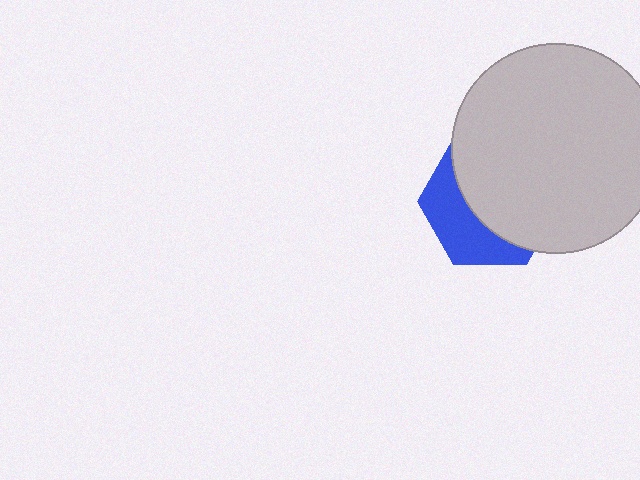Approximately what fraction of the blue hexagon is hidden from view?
Roughly 62% of the blue hexagon is hidden behind the light gray circle.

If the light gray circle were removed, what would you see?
You would see the complete blue hexagon.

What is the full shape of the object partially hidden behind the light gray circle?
The partially hidden object is a blue hexagon.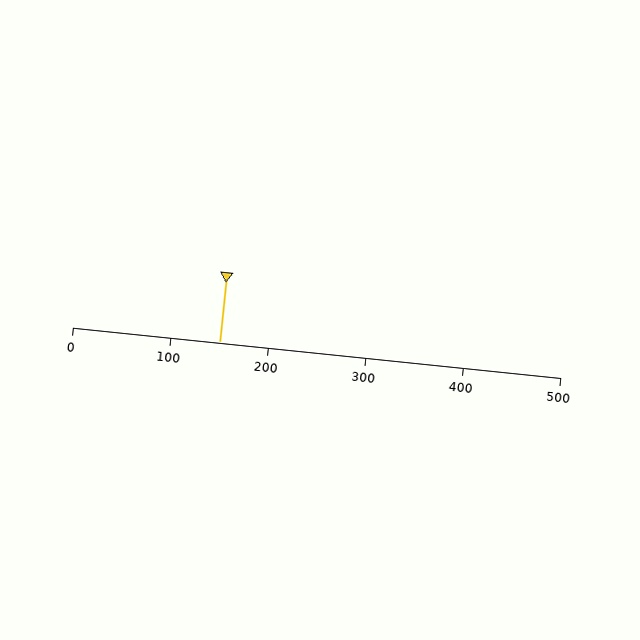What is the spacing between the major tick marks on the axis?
The major ticks are spaced 100 apart.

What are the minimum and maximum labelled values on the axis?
The axis runs from 0 to 500.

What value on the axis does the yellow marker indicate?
The marker indicates approximately 150.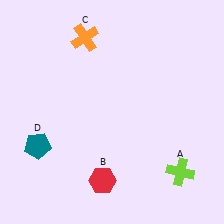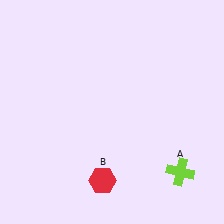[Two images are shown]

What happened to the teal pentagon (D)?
The teal pentagon (D) was removed in Image 2. It was in the bottom-left area of Image 1.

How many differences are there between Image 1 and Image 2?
There are 2 differences between the two images.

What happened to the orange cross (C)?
The orange cross (C) was removed in Image 2. It was in the top-left area of Image 1.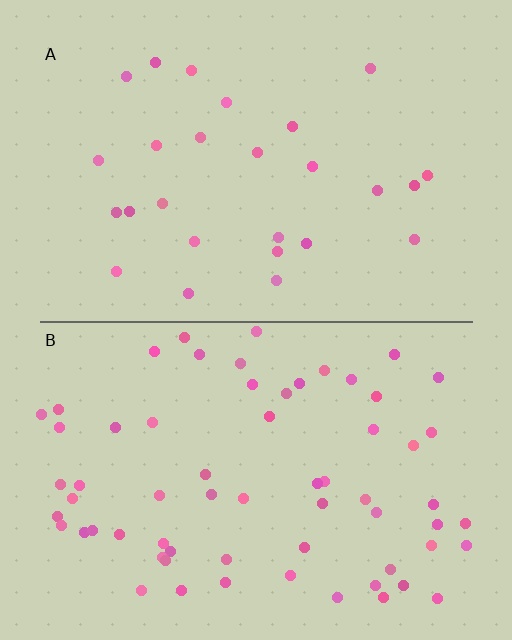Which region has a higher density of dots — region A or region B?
B (the bottom).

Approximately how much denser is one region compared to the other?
Approximately 2.4× — region B over region A.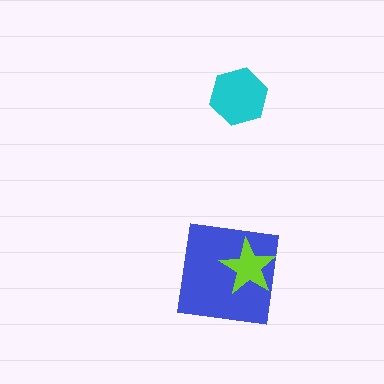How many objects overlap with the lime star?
1 object overlaps with the lime star.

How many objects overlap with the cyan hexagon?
0 objects overlap with the cyan hexagon.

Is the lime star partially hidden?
No, no other shape covers it.